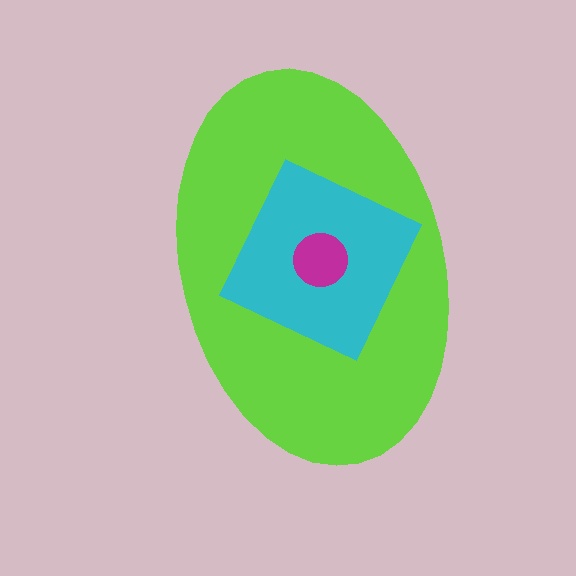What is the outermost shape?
The lime ellipse.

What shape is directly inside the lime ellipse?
The cyan diamond.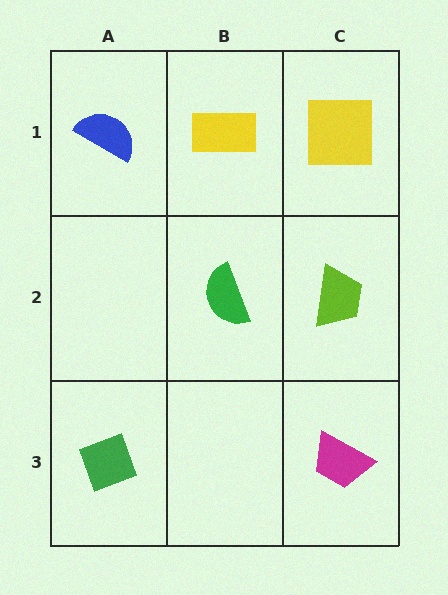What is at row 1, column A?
A blue semicircle.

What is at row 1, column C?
A yellow square.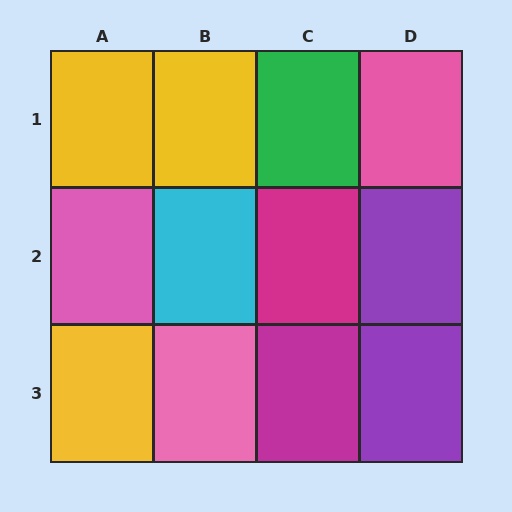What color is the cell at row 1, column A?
Yellow.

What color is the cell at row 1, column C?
Green.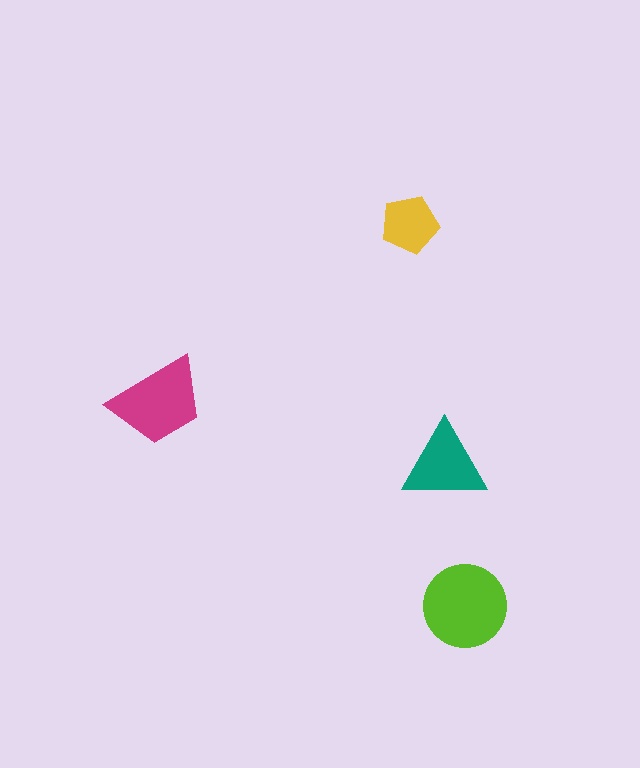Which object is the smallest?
The yellow pentagon.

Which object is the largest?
The lime circle.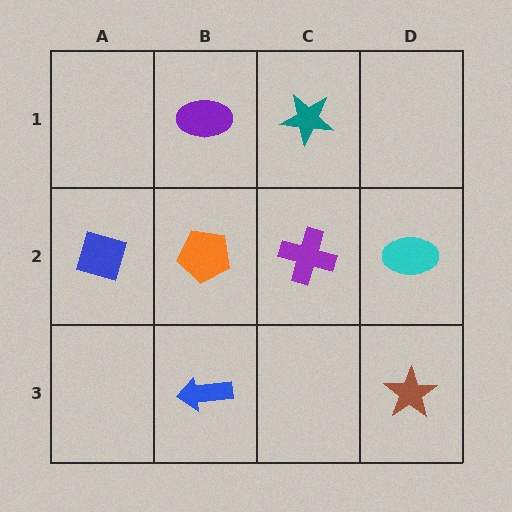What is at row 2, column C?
A purple cross.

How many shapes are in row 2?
4 shapes.